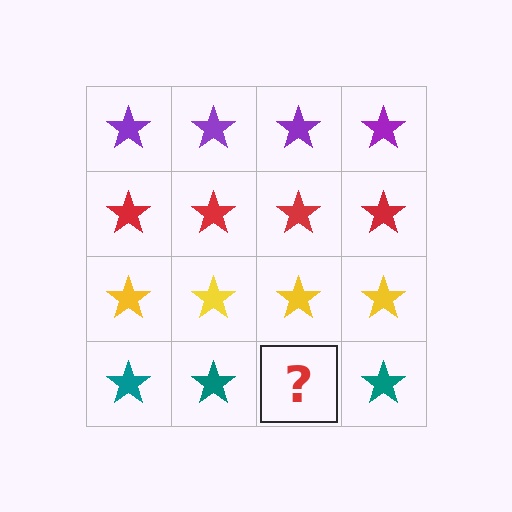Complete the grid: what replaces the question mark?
The question mark should be replaced with a teal star.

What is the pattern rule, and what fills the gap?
The rule is that each row has a consistent color. The gap should be filled with a teal star.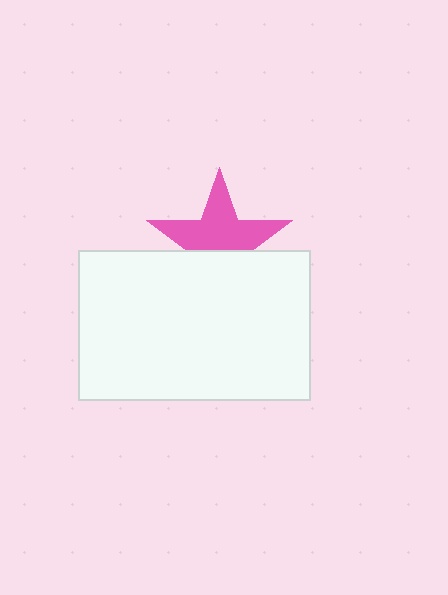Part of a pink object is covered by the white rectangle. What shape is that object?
It is a star.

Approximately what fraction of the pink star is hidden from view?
Roughly 40% of the pink star is hidden behind the white rectangle.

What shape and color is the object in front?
The object in front is a white rectangle.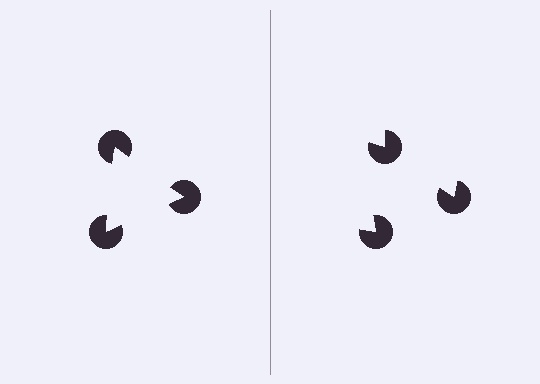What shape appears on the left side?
An illusory triangle.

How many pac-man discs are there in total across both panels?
6 — 3 on each side.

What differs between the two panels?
The pac-man discs are positioned identically on both sides; only the wedge orientations differ. On the left they align to a triangle; on the right they are misaligned.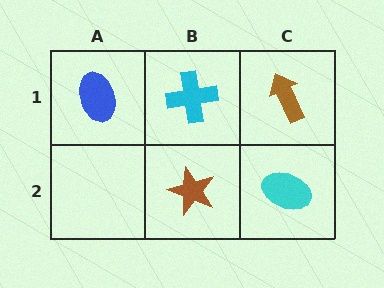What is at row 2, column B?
A brown star.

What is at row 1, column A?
A blue ellipse.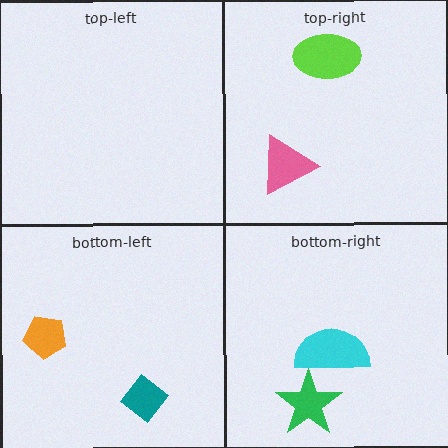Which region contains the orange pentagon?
The bottom-left region.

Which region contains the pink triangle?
The top-right region.